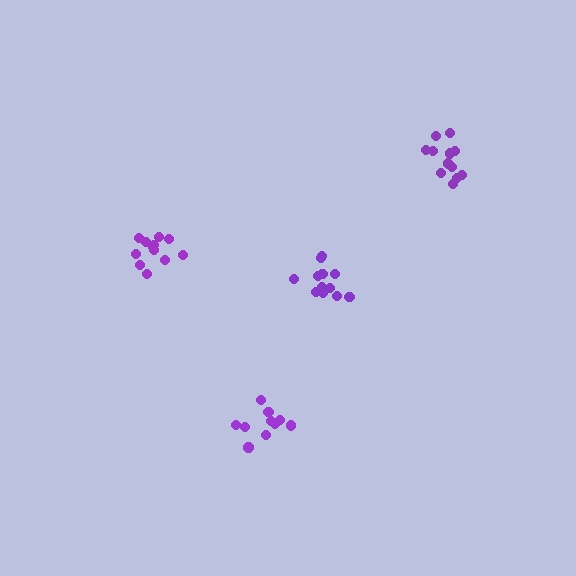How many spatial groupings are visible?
There are 4 spatial groupings.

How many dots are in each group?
Group 1: 12 dots, Group 2: 12 dots, Group 3: 12 dots, Group 4: 11 dots (47 total).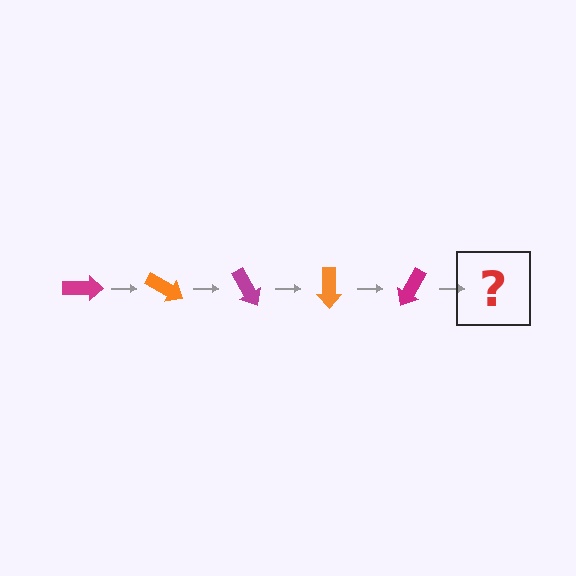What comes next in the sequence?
The next element should be an orange arrow, rotated 150 degrees from the start.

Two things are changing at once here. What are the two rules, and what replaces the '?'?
The two rules are that it rotates 30 degrees each step and the color cycles through magenta and orange. The '?' should be an orange arrow, rotated 150 degrees from the start.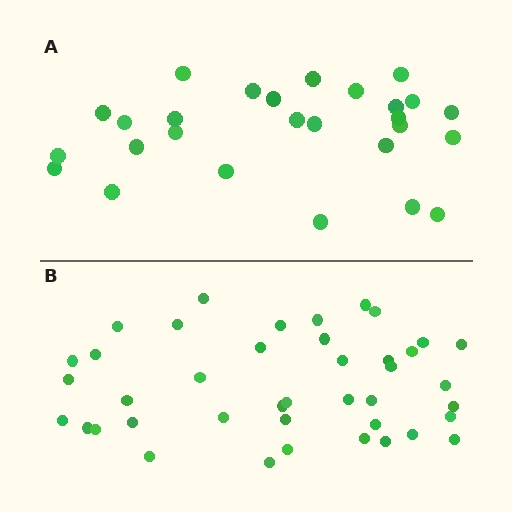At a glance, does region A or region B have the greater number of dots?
Region B (the bottom region) has more dots.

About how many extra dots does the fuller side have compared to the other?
Region B has approximately 15 more dots than region A.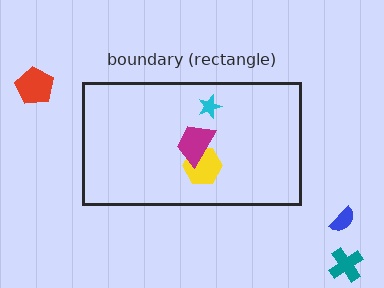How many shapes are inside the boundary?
3 inside, 3 outside.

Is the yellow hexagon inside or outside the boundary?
Inside.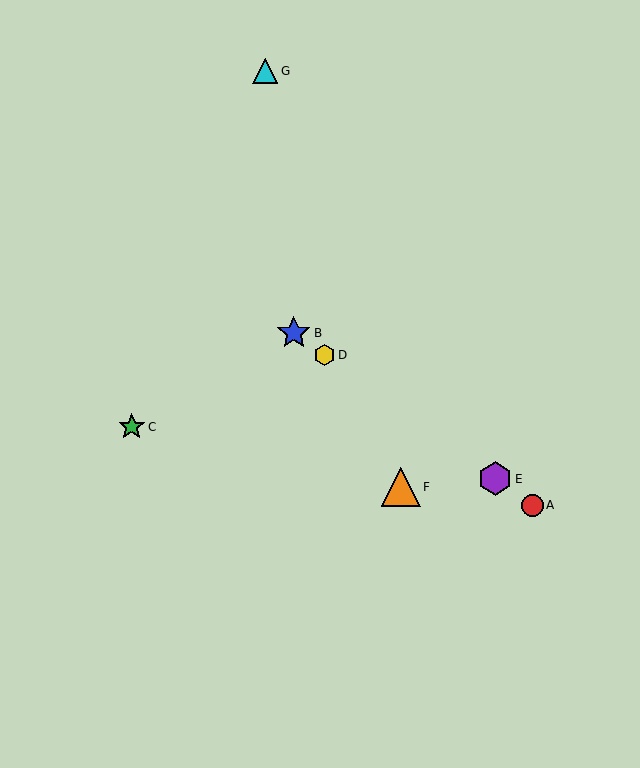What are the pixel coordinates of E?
Object E is at (495, 479).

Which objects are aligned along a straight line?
Objects A, B, D, E are aligned along a straight line.